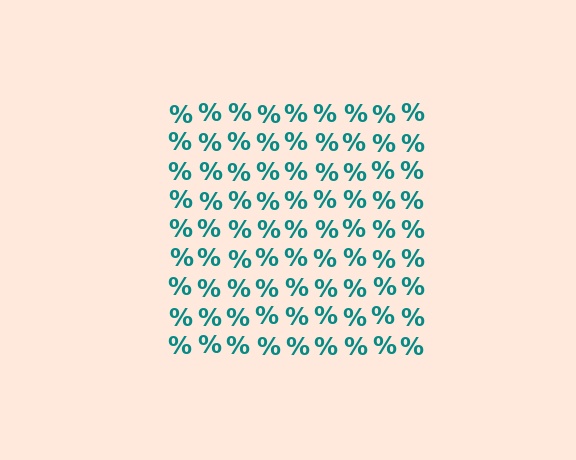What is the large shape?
The large shape is a square.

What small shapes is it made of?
It is made of small percent signs.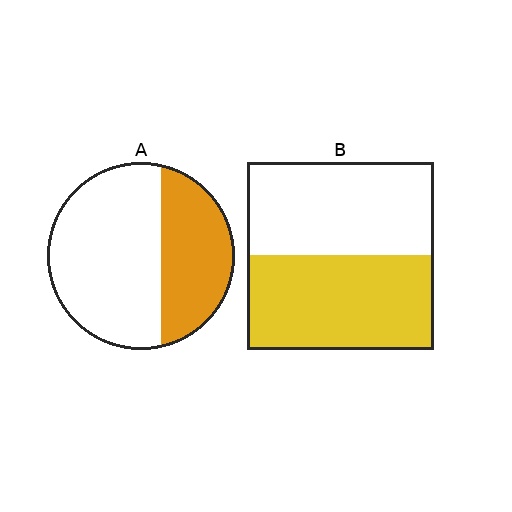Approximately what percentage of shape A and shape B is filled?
A is approximately 35% and B is approximately 50%.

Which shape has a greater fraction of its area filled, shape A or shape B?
Shape B.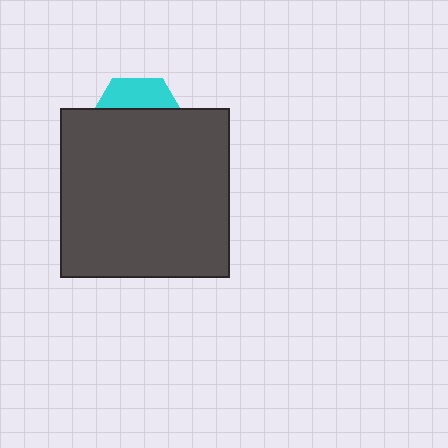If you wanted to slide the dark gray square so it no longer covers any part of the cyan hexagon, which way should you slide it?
Slide it down — that is the most direct way to separate the two shapes.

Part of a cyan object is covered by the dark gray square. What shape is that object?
It is a hexagon.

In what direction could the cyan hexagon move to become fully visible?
The cyan hexagon could move up. That would shift it out from behind the dark gray square entirely.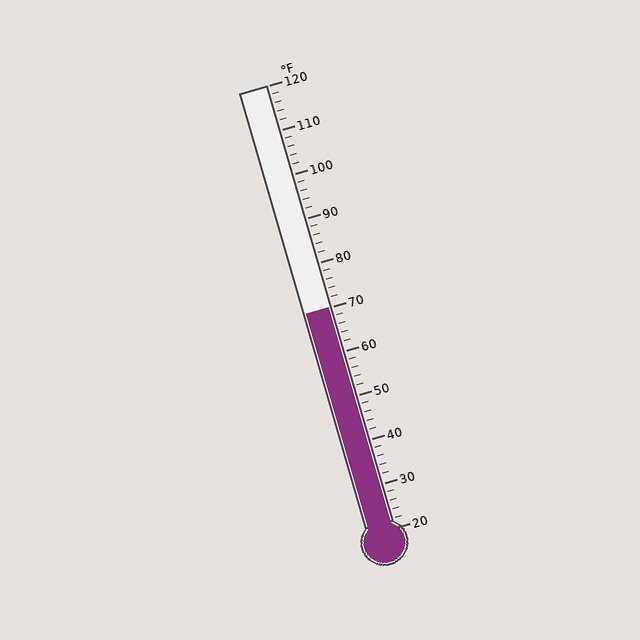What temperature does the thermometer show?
The thermometer shows approximately 70°F.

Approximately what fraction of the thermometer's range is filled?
The thermometer is filled to approximately 50% of its range.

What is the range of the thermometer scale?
The thermometer scale ranges from 20°F to 120°F.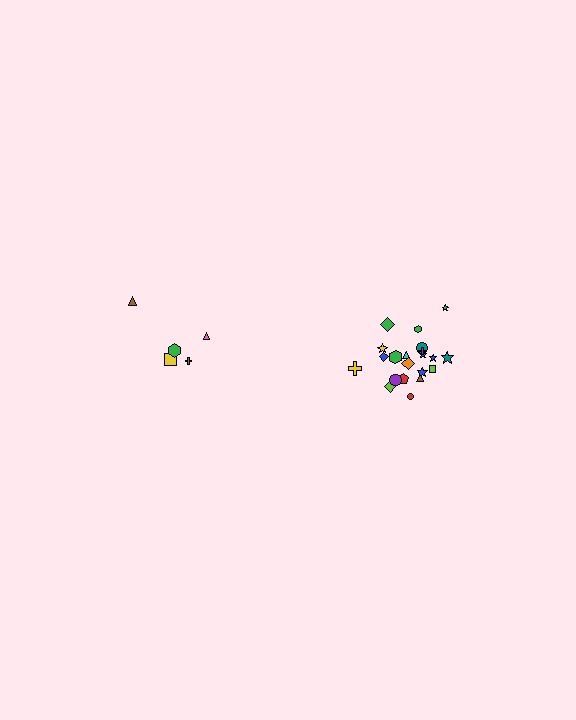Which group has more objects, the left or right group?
The right group.